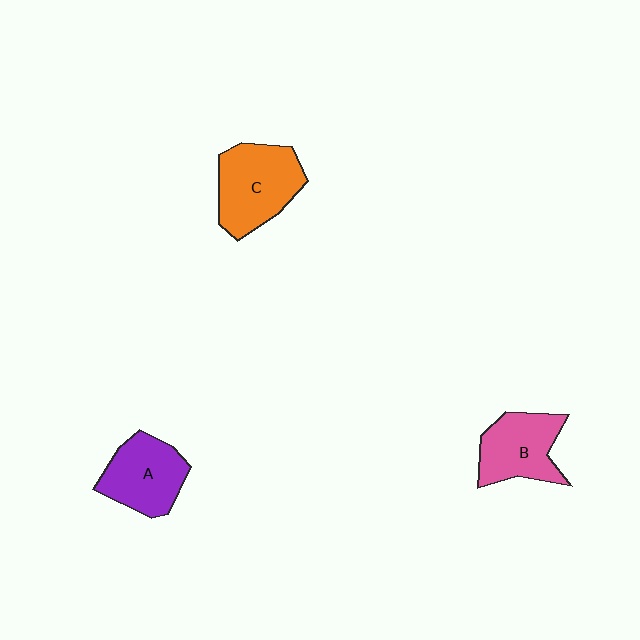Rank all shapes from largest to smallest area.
From largest to smallest: C (orange), A (purple), B (pink).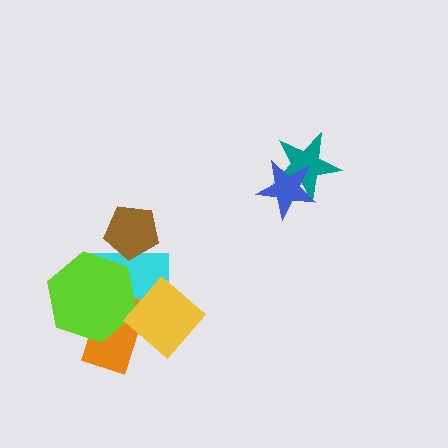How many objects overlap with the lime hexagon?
3 objects overlap with the lime hexagon.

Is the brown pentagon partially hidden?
No, no other shape covers it.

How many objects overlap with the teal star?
1 object overlaps with the teal star.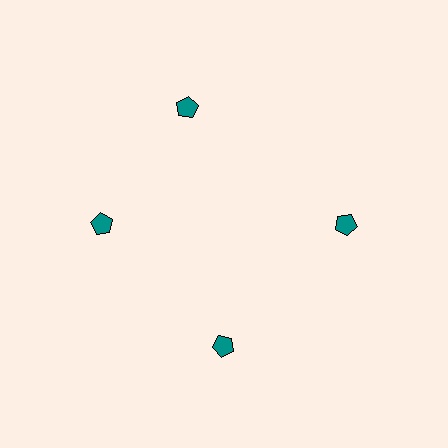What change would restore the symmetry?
The symmetry would be restored by rotating it back into even spacing with its neighbors so that all 4 pentagons sit at equal angles and equal distance from the center.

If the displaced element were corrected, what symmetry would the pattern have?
It would have 4-fold rotational symmetry — the pattern would map onto itself every 90 degrees.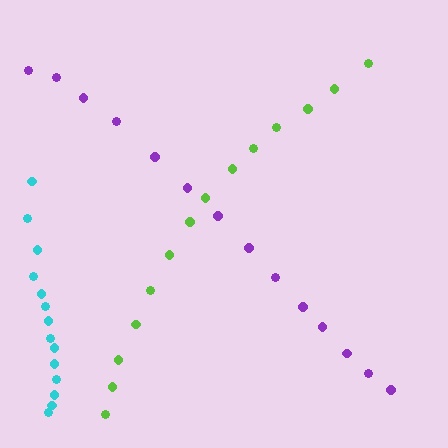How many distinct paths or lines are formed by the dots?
There are 3 distinct paths.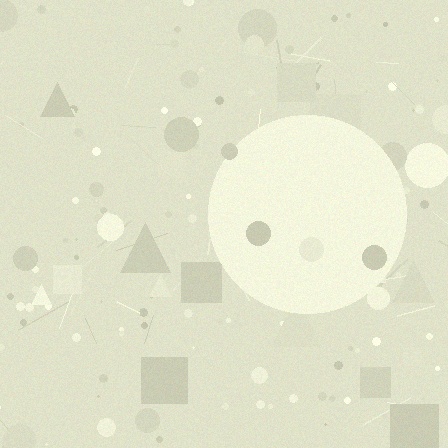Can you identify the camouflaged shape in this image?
The camouflaged shape is a circle.